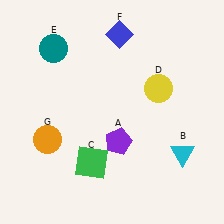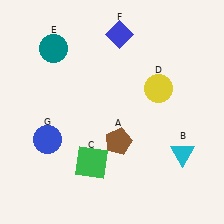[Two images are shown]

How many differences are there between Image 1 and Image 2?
There are 2 differences between the two images.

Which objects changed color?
A changed from purple to brown. G changed from orange to blue.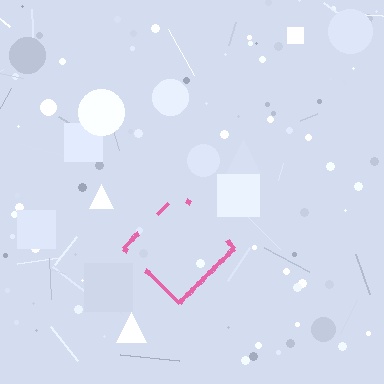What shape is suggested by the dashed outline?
The dashed outline suggests a diamond.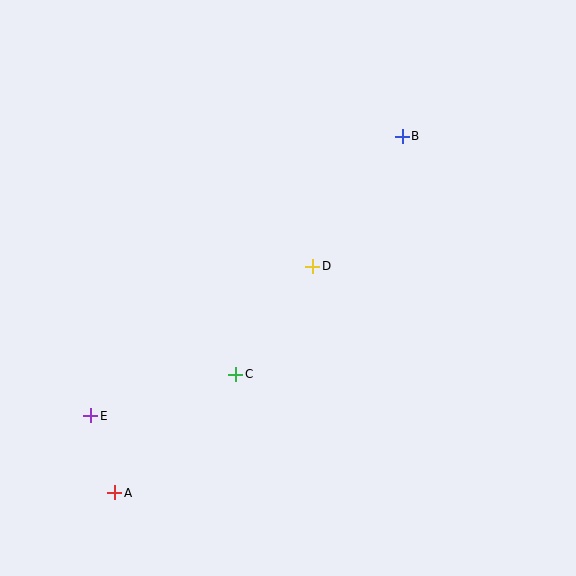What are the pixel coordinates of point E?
Point E is at (91, 416).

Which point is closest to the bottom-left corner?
Point A is closest to the bottom-left corner.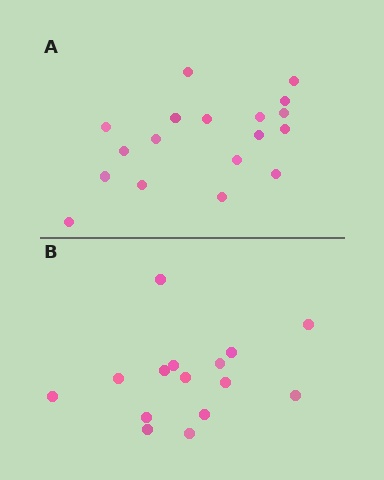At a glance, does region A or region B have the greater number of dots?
Region A (the top region) has more dots.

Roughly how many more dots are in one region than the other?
Region A has just a few more — roughly 2 or 3 more dots than region B.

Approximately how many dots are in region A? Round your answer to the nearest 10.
About 20 dots. (The exact count is 18, which rounds to 20.)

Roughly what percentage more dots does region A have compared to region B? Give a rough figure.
About 20% more.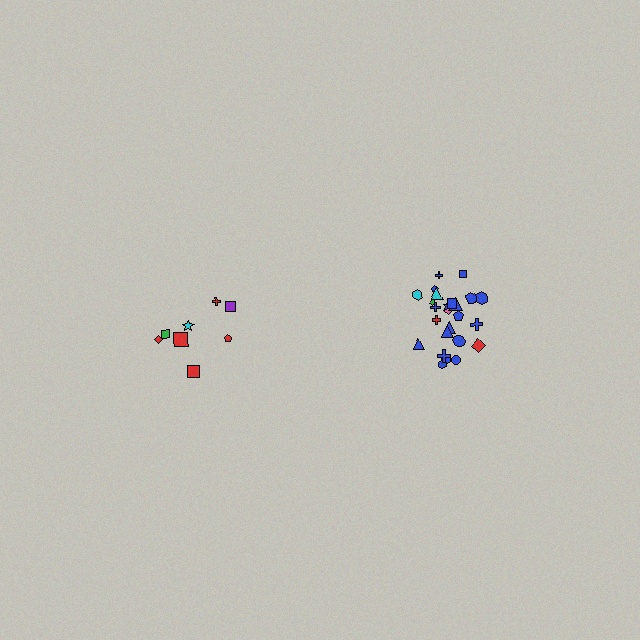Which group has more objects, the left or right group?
The right group.